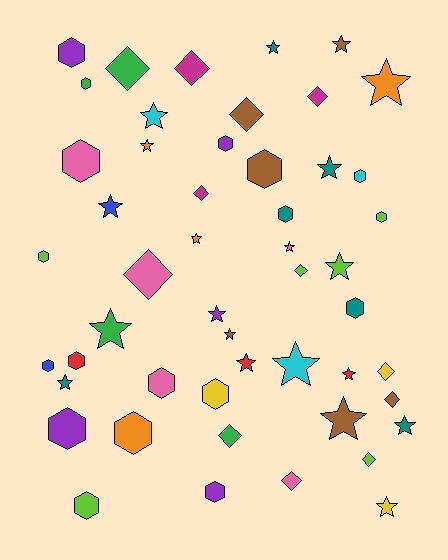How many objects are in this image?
There are 50 objects.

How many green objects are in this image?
There are 4 green objects.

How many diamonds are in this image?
There are 12 diamonds.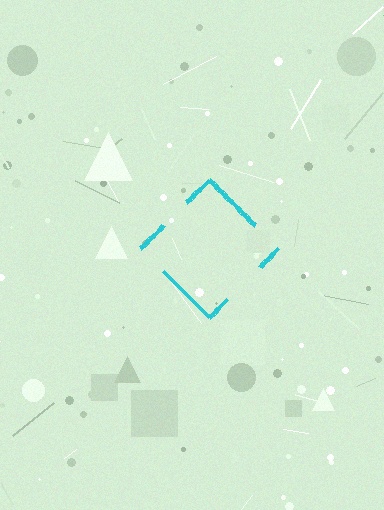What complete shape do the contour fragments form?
The contour fragments form a diamond.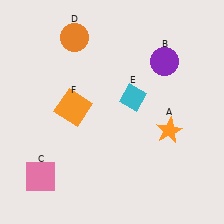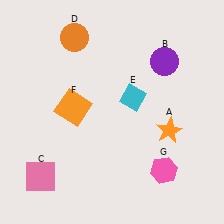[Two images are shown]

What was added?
A pink hexagon (G) was added in Image 2.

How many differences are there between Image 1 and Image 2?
There is 1 difference between the two images.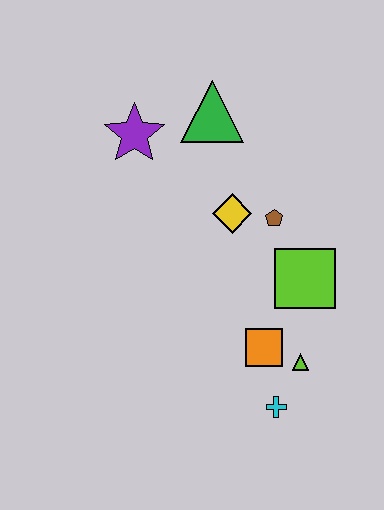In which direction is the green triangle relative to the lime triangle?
The green triangle is above the lime triangle.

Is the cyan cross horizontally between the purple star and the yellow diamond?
No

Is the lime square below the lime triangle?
No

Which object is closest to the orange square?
The lime triangle is closest to the orange square.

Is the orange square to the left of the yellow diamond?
No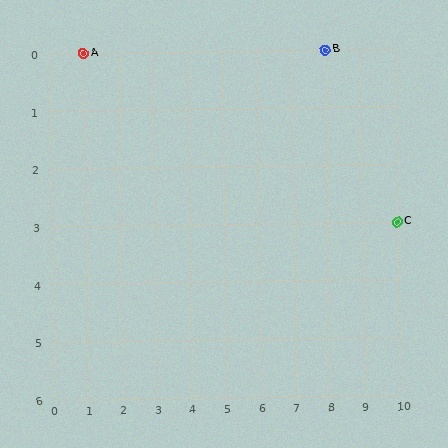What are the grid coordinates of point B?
Point B is at grid coordinates (8, 0).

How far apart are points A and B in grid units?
Points A and B are 7 columns apart.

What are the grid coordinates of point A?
Point A is at grid coordinates (1, 0).